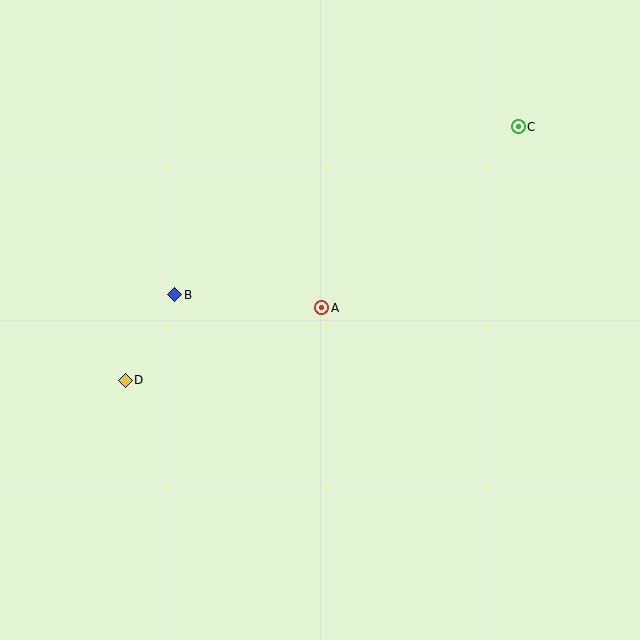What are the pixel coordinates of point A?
Point A is at (322, 308).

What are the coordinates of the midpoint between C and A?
The midpoint between C and A is at (420, 217).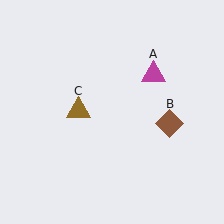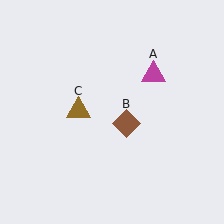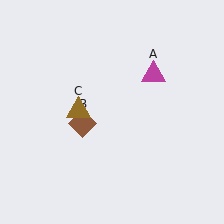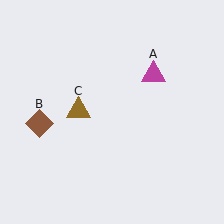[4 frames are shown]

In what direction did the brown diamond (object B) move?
The brown diamond (object B) moved left.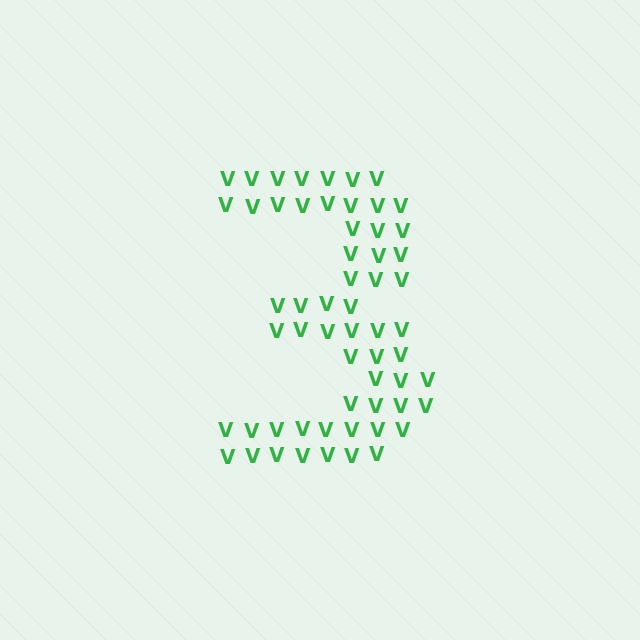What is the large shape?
The large shape is the digit 3.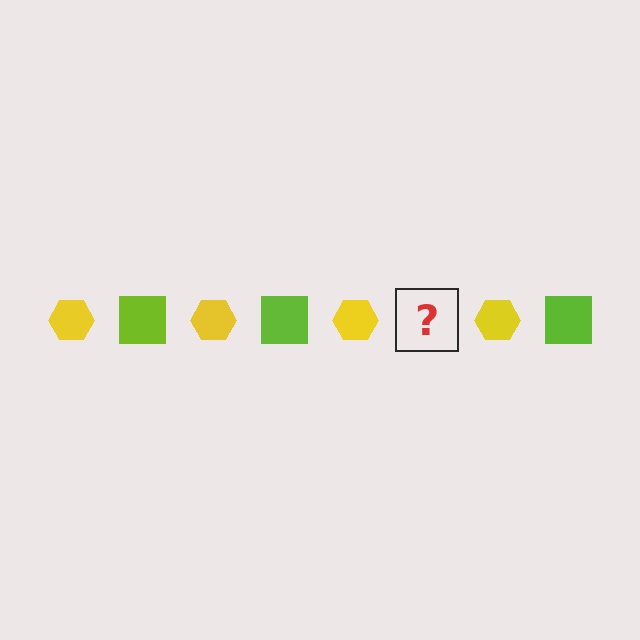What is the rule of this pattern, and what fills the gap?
The rule is that the pattern alternates between yellow hexagon and lime square. The gap should be filled with a lime square.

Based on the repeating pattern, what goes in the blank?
The blank should be a lime square.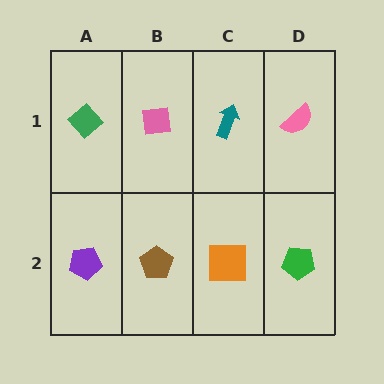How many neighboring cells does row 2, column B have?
3.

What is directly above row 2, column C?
A teal arrow.